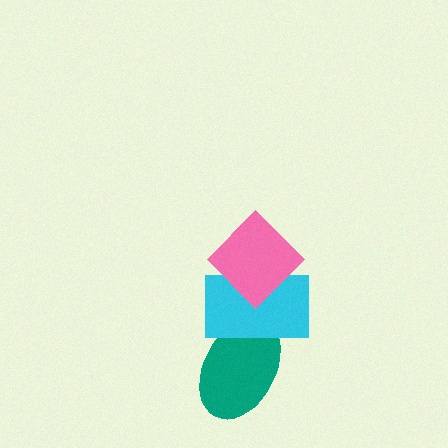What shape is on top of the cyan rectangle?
The pink diamond is on top of the cyan rectangle.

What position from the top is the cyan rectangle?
The cyan rectangle is 2nd from the top.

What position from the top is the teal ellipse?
The teal ellipse is 3rd from the top.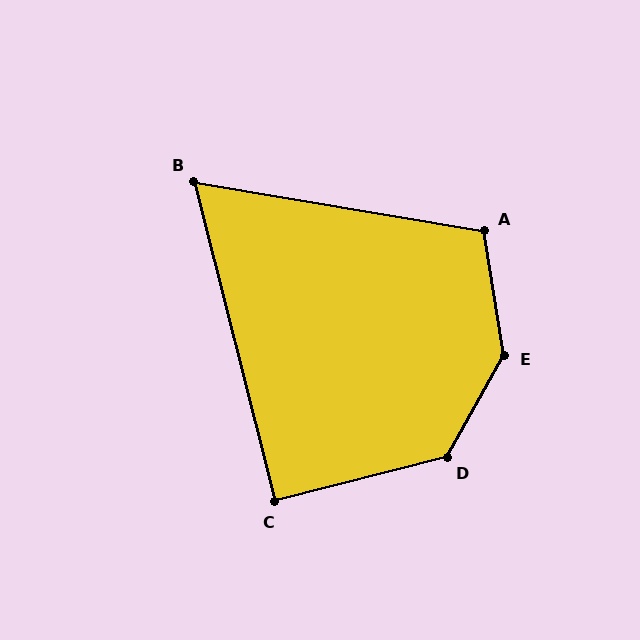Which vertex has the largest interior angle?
E, at approximately 142 degrees.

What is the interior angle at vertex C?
Approximately 90 degrees (approximately right).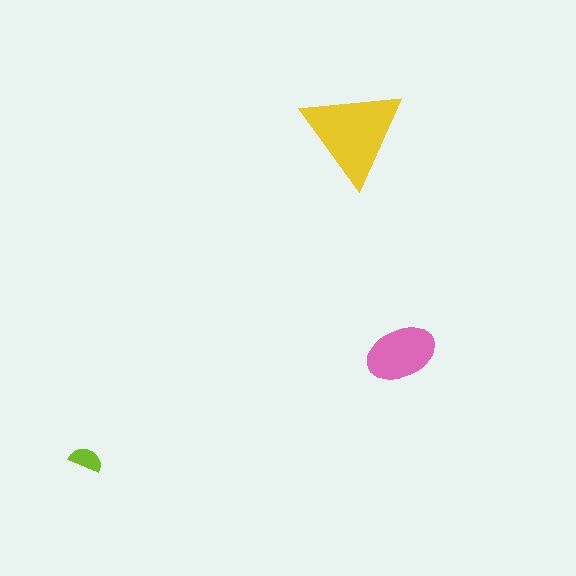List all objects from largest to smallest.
The yellow triangle, the pink ellipse, the lime semicircle.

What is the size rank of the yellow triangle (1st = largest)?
1st.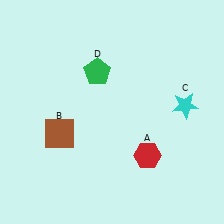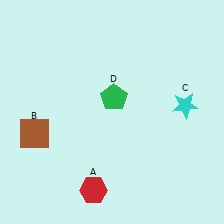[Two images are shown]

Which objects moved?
The objects that moved are: the red hexagon (A), the brown square (B), the green pentagon (D).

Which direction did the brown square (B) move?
The brown square (B) moved left.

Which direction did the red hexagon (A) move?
The red hexagon (A) moved left.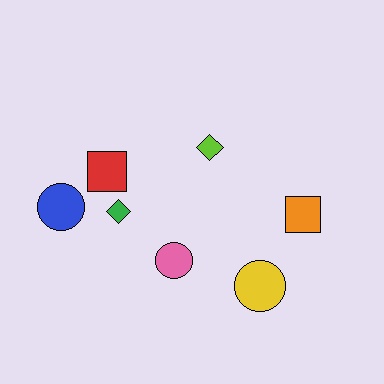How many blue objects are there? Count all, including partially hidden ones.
There is 1 blue object.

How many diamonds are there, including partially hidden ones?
There are 2 diamonds.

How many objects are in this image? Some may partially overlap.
There are 7 objects.